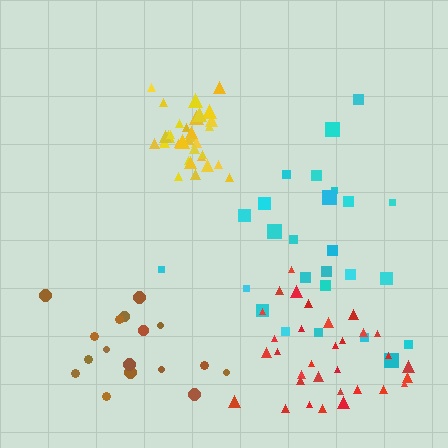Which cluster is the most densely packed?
Yellow.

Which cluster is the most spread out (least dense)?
Cyan.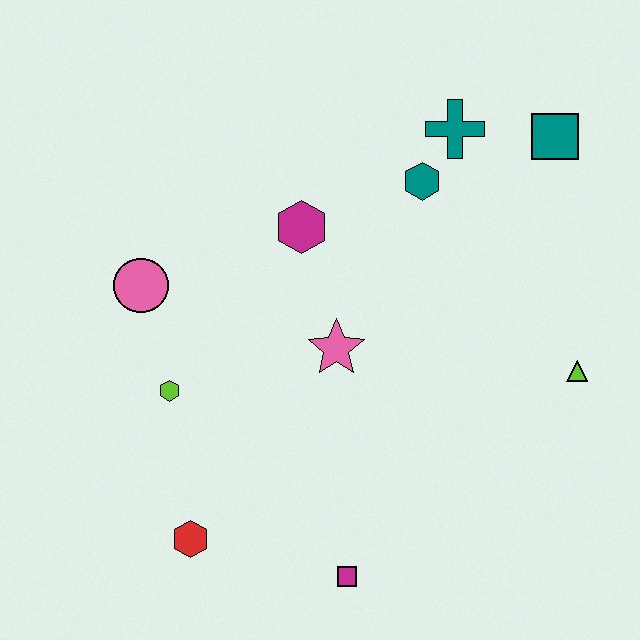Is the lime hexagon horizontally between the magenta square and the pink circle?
Yes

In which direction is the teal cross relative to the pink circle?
The teal cross is to the right of the pink circle.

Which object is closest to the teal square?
The teal cross is closest to the teal square.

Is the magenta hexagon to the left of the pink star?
Yes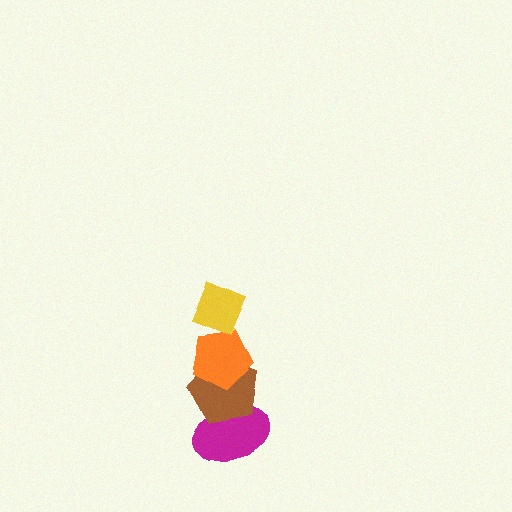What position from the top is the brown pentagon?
The brown pentagon is 3rd from the top.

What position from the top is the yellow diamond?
The yellow diamond is 1st from the top.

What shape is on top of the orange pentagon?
The yellow diamond is on top of the orange pentagon.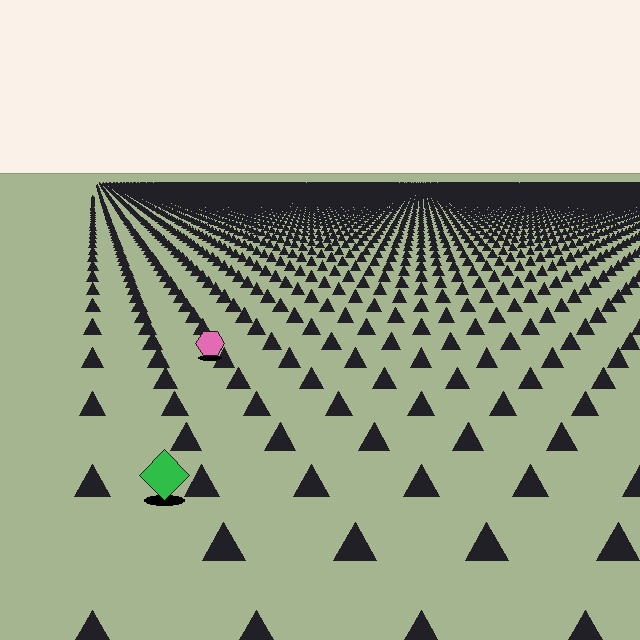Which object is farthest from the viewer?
The pink hexagon is farthest from the viewer. It appears smaller and the ground texture around it is denser.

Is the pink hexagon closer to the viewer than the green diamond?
No. The green diamond is closer — you can tell from the texture gradient: the ground texture is coarser near it.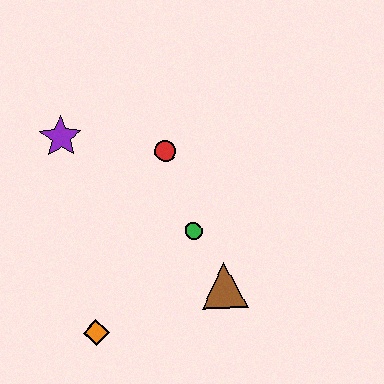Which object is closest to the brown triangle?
The green circle is closest to the brown triangle.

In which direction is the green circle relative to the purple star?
The green circle is to the right of the purple star.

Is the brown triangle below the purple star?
Yes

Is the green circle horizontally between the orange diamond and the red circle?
No